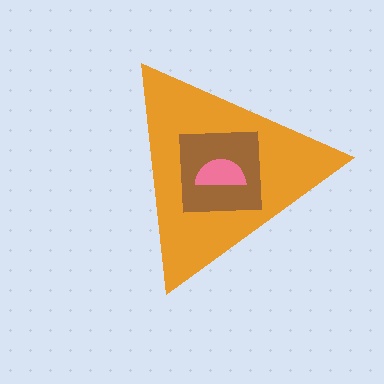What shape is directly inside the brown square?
The pink semicircle.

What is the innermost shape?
The pink semicircle.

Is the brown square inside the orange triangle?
Yes.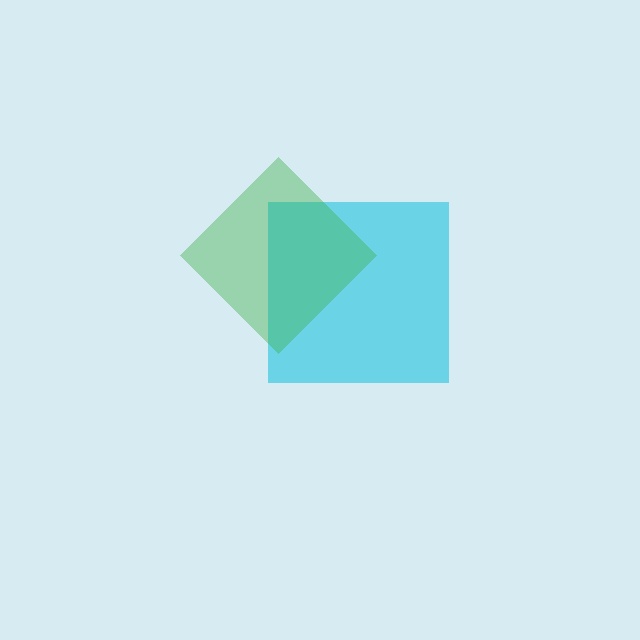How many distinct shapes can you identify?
There are 2 distinct shapes: a cyan square, a green diamond.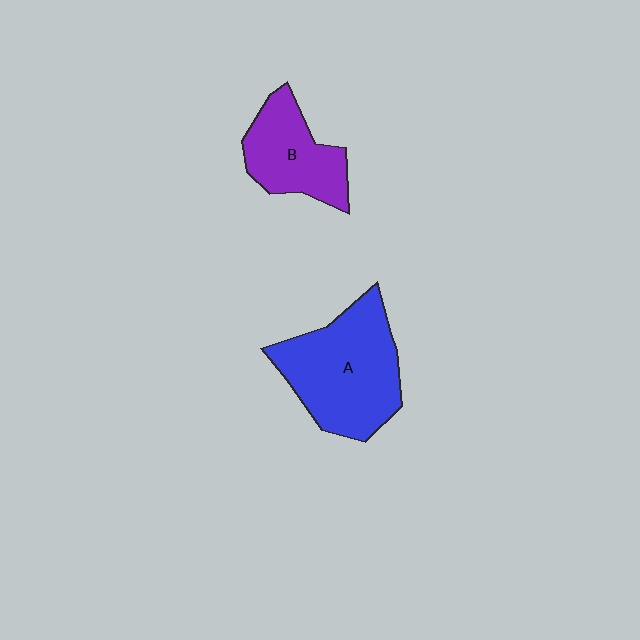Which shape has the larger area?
Shape A (blue).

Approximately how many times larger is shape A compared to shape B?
Approximately 1.6 times.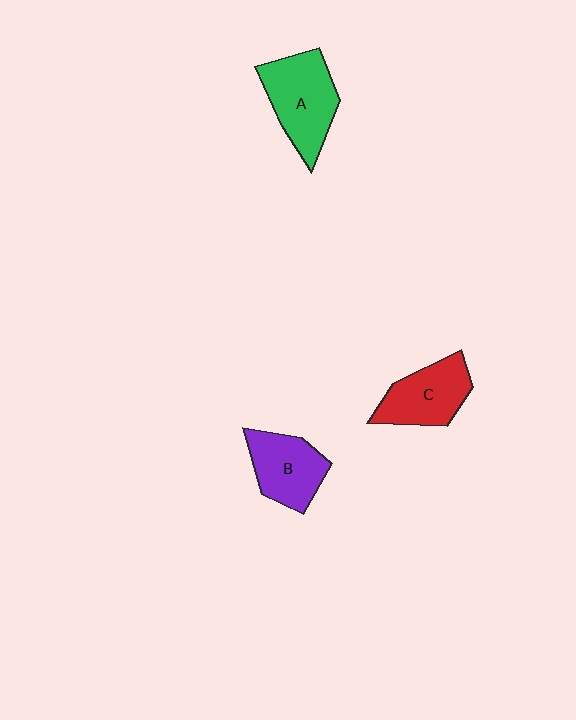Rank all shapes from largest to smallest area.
From largest to smallest: A (green), C (red), B (purple).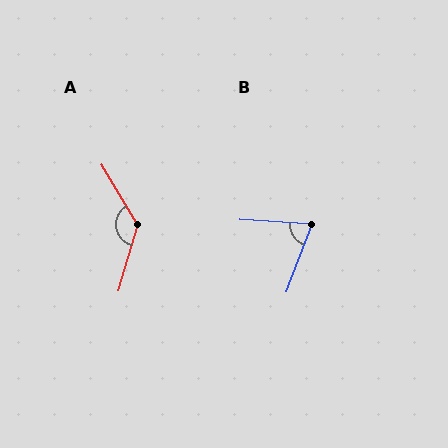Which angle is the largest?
A, at approximately 133 degrees.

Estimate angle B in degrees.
Approximately 73 degrees.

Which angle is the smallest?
B, at approximately 73 degrees.